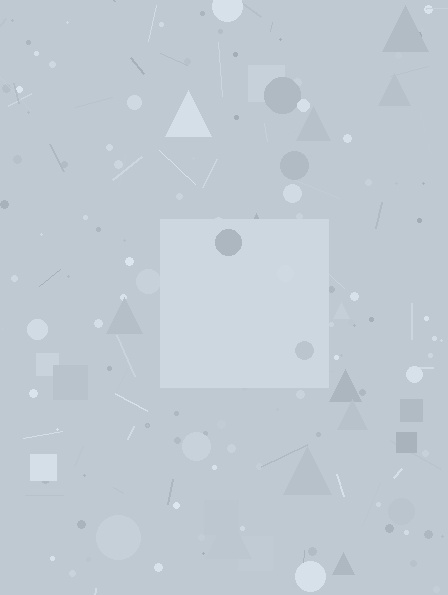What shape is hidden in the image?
A square is hidden in the image.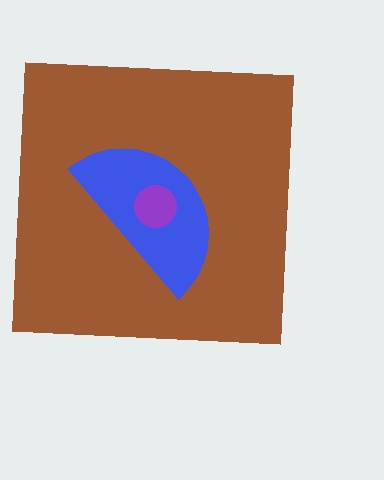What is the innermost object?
The purple circle.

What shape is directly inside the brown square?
The blue semicircle.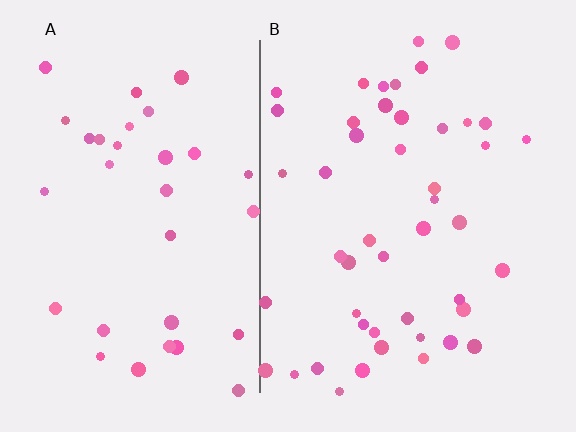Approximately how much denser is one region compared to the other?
Approximately 1.4× — region B over region A.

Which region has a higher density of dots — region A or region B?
B (the right).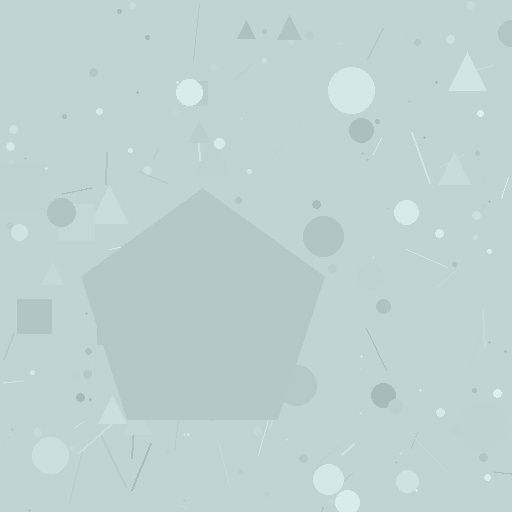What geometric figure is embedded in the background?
A pentagon is embedded in the background.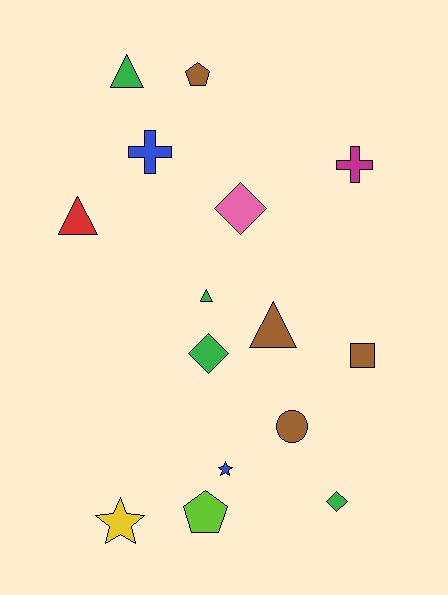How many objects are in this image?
There are 15 objects.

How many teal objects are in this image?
There are no teal objects.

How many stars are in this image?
There are 2 stars.